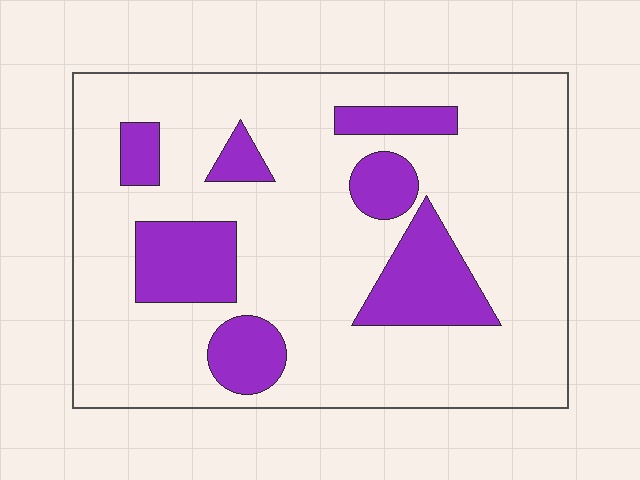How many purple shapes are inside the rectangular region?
7.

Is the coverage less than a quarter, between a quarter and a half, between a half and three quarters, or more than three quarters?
Less than a quarter.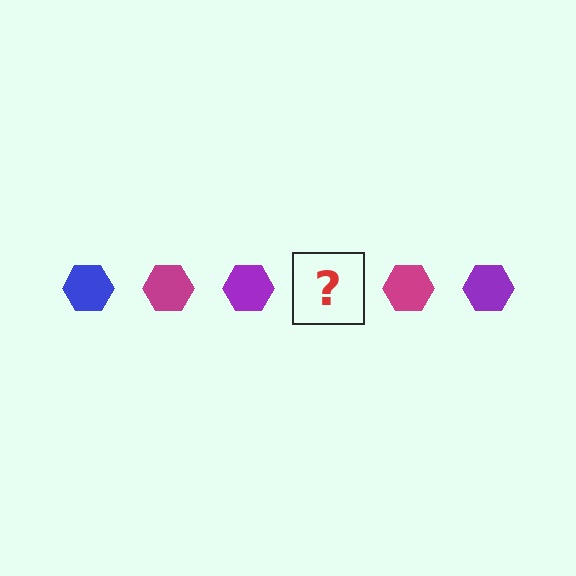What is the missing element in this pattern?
The missing element is a blue hexagon.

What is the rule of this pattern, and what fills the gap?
The rule is that the pattern cycles through blue, magenta, purple hexagons. The gap should be filled with a blue hexagon.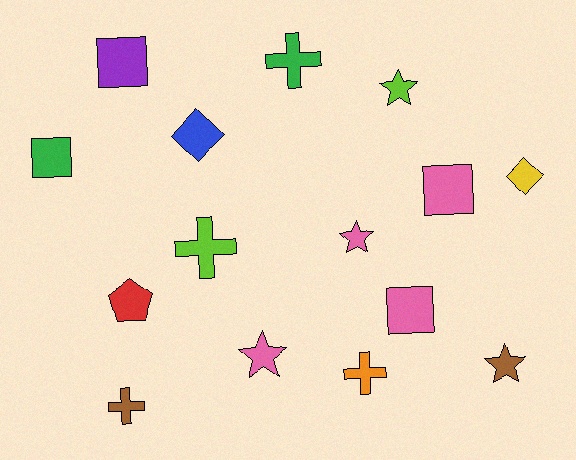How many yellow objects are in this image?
There is 1 yellow object.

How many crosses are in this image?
There are 4 crosses.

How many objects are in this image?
There are 15 objects.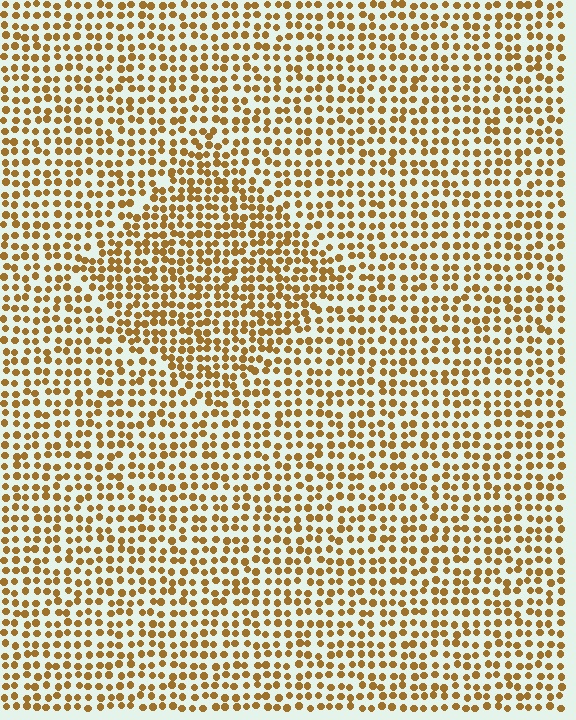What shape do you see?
I see a diamond.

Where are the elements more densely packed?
The elements are more densely packed inside the diamond boundary.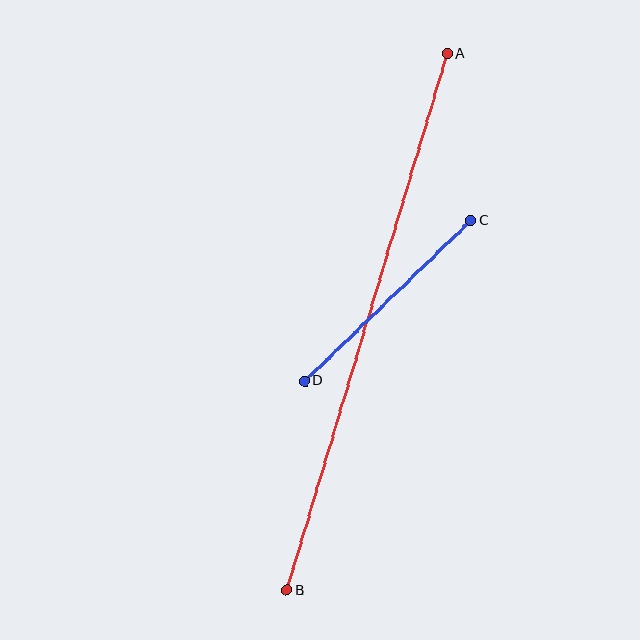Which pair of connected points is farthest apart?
Points A and B are farthest apart.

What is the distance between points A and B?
The distance is approximately 559 pixels.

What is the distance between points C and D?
The distance is approximately 231 pixels.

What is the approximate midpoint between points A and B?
The midpoint is at approximately (367, 322) pixels.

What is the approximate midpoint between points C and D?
The midpoint is at approximately (388, 301) pixels.